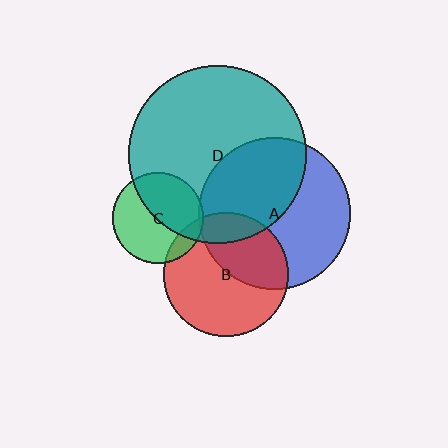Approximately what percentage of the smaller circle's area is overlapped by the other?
Approximately 5%.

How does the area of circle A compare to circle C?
Approximately 2.8 times.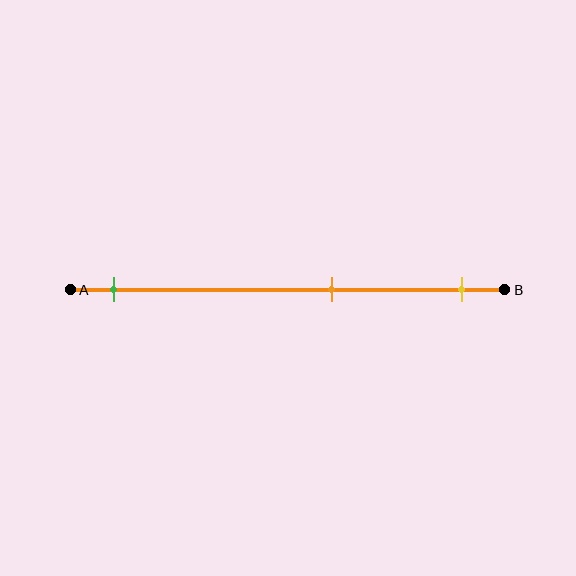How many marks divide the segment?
There are 3 marks dividing the segment.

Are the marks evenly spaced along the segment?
No, the marks are not evenly spaced.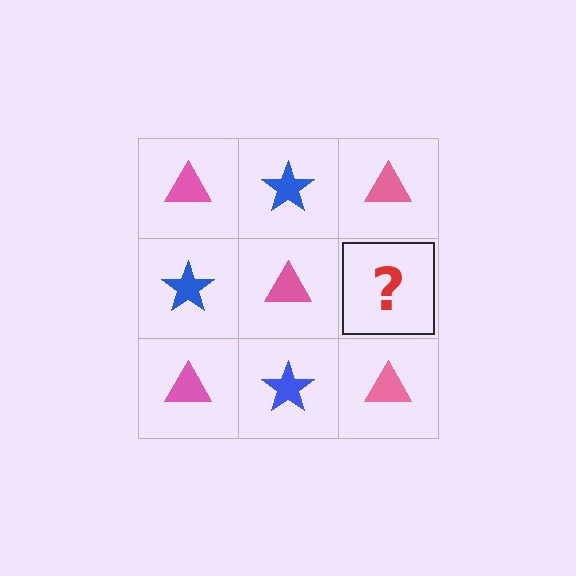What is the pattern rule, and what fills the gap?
The rule is that it alternates pink triangle and blue star in a checkerboard pattern. The gap should be filled with a blue star.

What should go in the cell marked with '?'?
The missing cell should contain a blue star.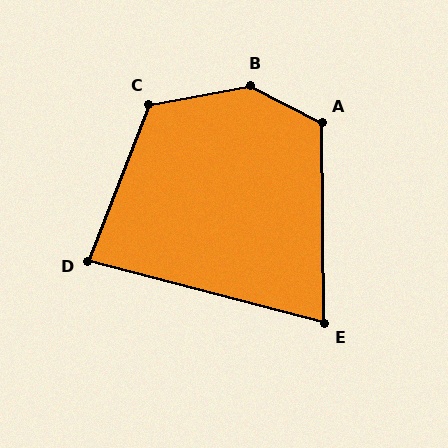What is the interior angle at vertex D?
Approximately 83 degrees (acute).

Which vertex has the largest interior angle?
B, at approximately 142 degrees.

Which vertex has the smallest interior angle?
E, at approximately 75 degrees.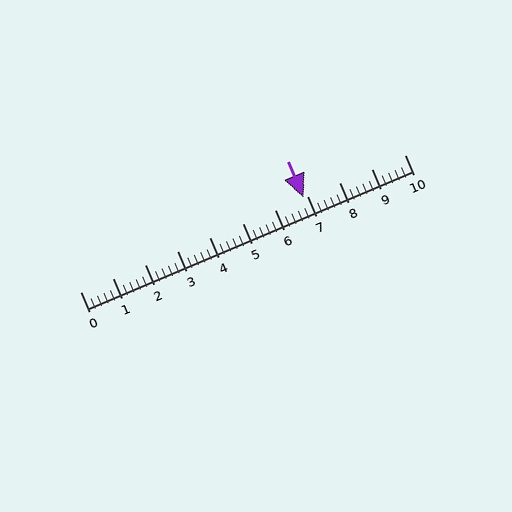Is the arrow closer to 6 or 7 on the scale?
The arrow is closer to 7.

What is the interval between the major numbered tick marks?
The major tick marks are spaced 1 units apart.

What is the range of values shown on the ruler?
The ruler shows values from 0 to 10.